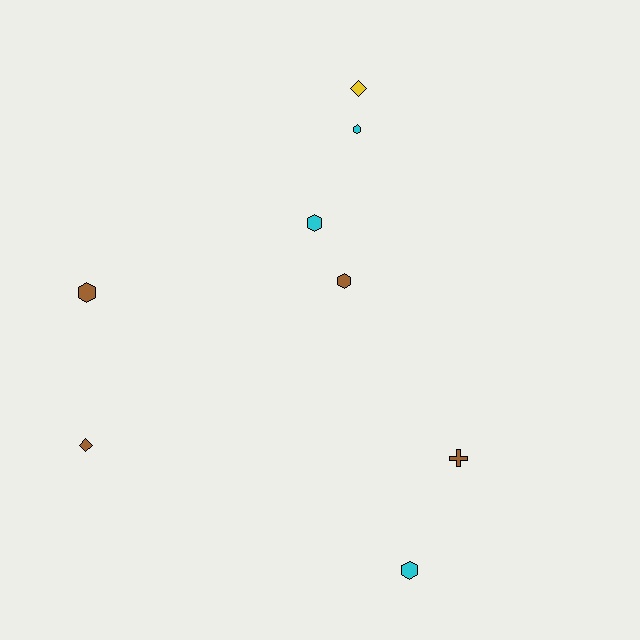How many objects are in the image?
There are 8 objects.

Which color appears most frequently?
Brown, with 4 objects.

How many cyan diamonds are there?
There are no cyan diamonds.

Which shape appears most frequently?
Hexagon, with 5 objects.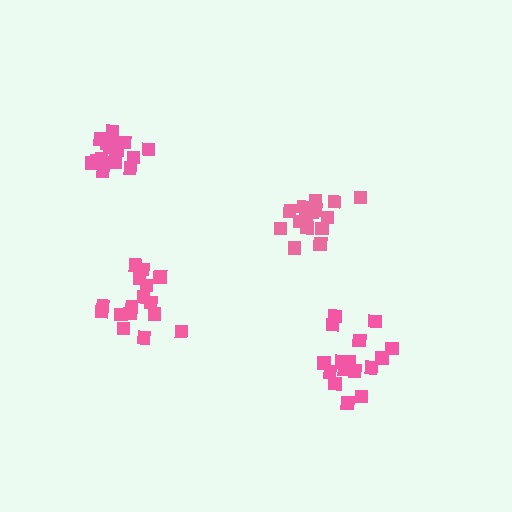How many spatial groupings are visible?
There are 4 spatial groupings.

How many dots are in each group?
Group 1: 17 dots, Group 2: 17 dots, Group 3: 15 dots, Group 4: 16 dots (65 total).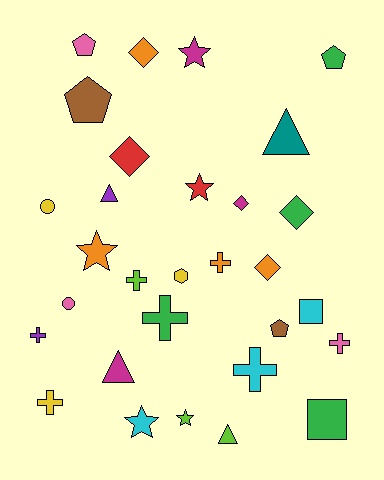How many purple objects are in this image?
There are 2 purple objects.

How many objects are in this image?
There are 30 objects.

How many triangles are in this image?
There are 4 triangles.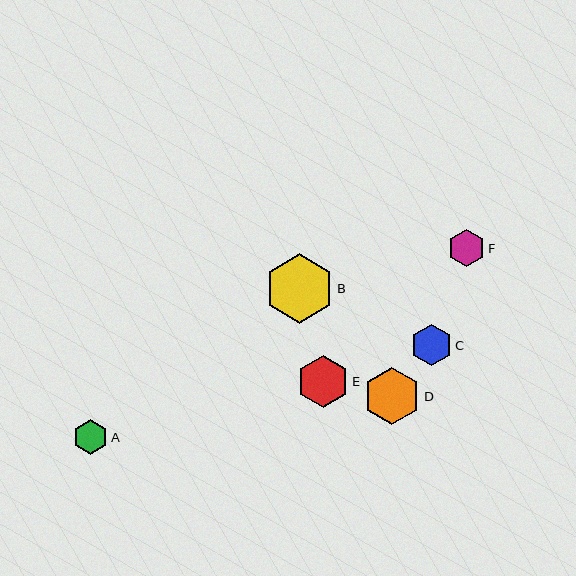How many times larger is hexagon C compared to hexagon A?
Hexagon C is approximately 1.2 times the size of hexagon A.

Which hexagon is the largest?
Hexagon B is the largest with a size of approximately 69 pixels.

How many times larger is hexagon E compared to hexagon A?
Hexagon E is approximately 1.5 times the size of hexagon A.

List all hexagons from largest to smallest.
From largest to smallest: B, D, E, C, F, A.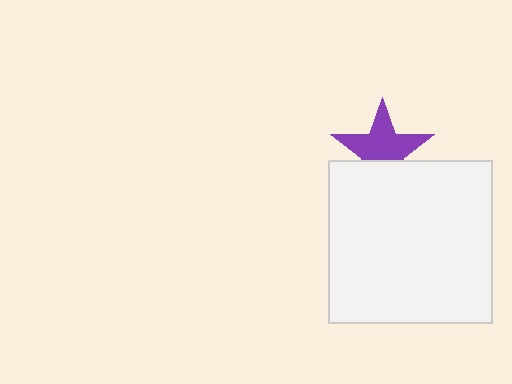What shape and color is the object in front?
The object in front is a white square.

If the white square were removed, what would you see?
You would see the complete purple star.